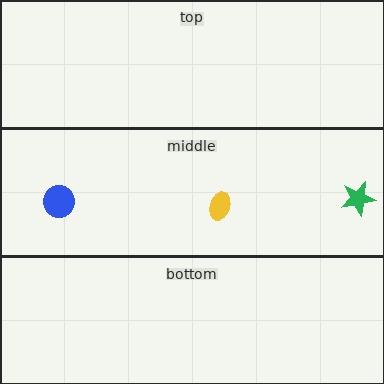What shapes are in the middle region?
The blue circle, the yellow ellipse, the green star.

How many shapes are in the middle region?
3.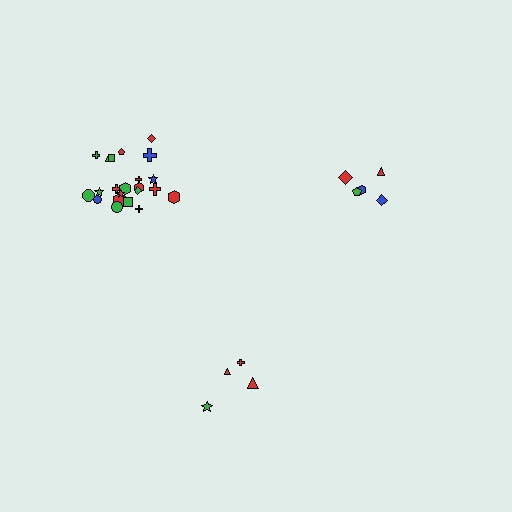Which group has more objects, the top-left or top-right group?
The top-left group.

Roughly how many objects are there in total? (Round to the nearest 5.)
Roughly 30 objects in total.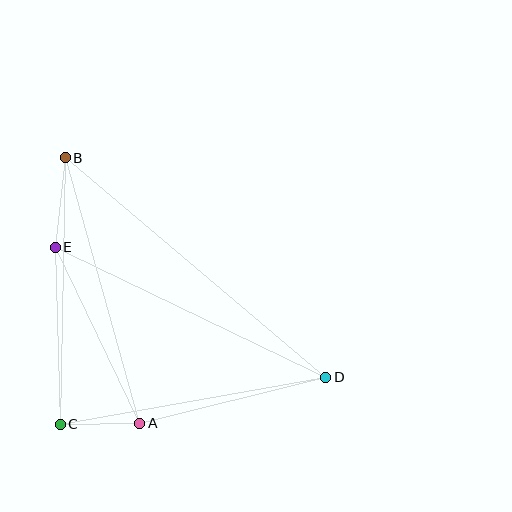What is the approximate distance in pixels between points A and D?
The distance between A and D is approximately 192 pixels.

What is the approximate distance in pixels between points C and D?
The distance between C and D is approximately 270 pixels.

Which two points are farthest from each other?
Points B and D are farthest from each other.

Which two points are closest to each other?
Points A and C are closest to each other.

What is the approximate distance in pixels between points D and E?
The distance between D and E is approximately 300 pixels.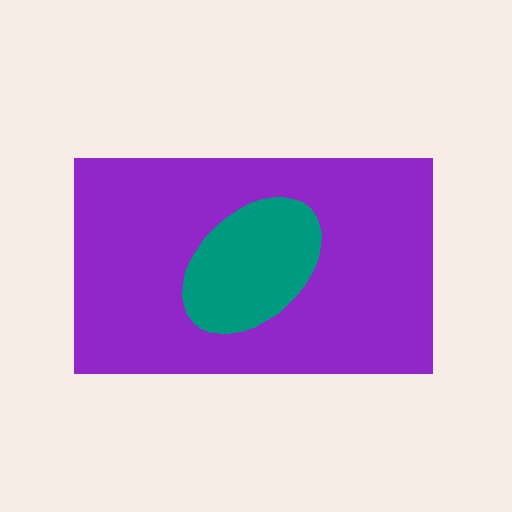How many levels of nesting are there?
2.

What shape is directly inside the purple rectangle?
The teal ellipse.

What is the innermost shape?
The teal ellipse.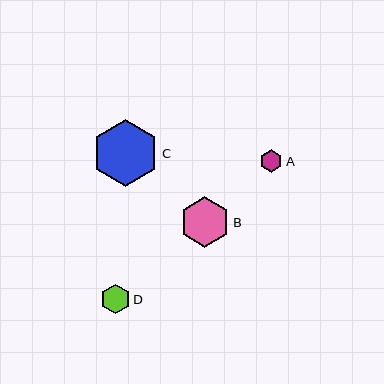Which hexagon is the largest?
Hexagon C is the largest with a size of approximately 67 pixels.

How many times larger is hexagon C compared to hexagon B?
Hexagon C is approximately 1.3 times the size of hexagon B.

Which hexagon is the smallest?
Hexagon A is the smallest with a size of approximately 23 pixels.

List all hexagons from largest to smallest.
From largest to smallest: C, B, D, A.